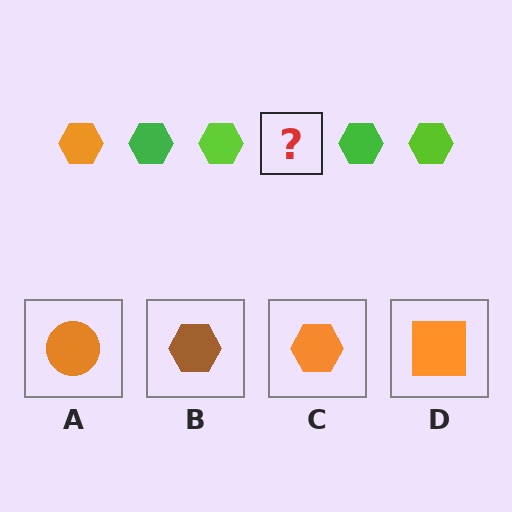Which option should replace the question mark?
Option C.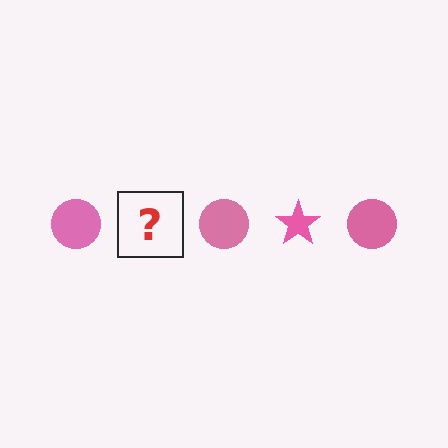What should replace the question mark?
The question mark should be replaced with a pink star.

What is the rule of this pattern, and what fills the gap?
The rule is that the pattern cycles through circle, star shapes in pink. The gap should be filled with a pink star.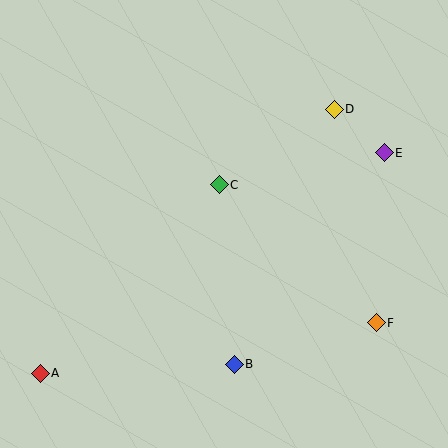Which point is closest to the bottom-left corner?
Point A is closest to the bottom-left corner.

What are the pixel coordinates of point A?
Point A is at (40, 373).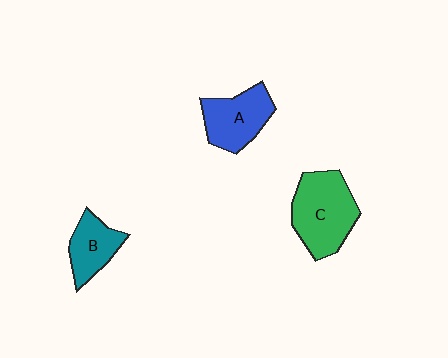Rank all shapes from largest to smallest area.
From largest to smallest: C (green), A (blue), B (teal).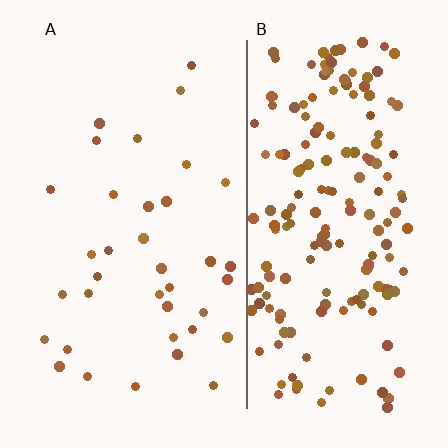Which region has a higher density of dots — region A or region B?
B (the right).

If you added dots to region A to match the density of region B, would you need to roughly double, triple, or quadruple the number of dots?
Approximately quadruple.